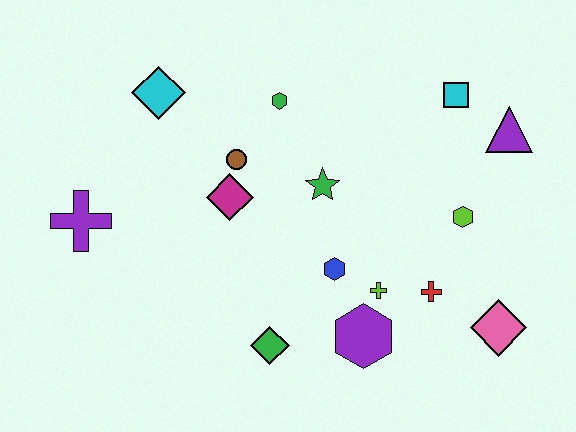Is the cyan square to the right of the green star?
Yes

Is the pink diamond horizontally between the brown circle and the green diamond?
No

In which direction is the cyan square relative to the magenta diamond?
The cyan square is to the right of the magenta diamond.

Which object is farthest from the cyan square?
The purple cross is farthest from the cyan square.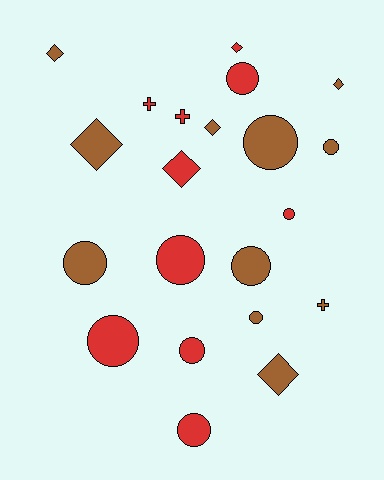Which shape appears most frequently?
Circle, with 11 objects.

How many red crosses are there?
There are 2 red crosses.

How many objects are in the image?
There are 21 objects.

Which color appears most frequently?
Brown, with 11 objects.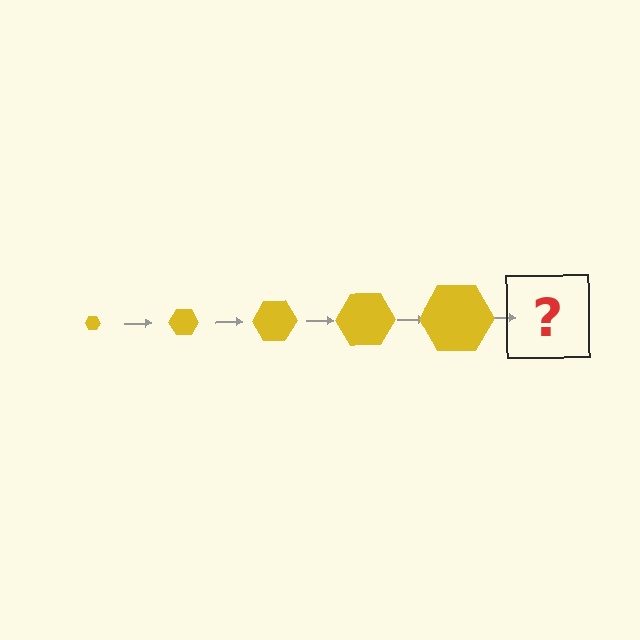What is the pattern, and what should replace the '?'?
The pattern is that the hexagon gets progressively larger each step. The '?' should be a yellow hexagon, larger than the previous one.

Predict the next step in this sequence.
The next step is a yellow hexagon, larger than the previous one.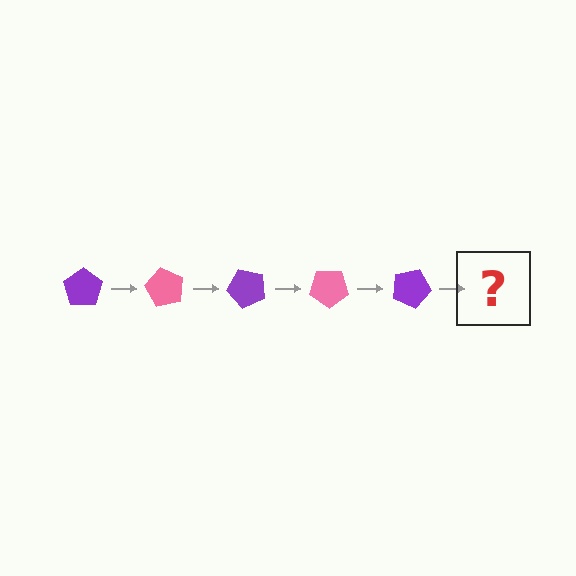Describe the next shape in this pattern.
It should be a pink pentagon, rotated 300 degrees from the start.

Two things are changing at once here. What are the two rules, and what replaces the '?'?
The two rules are that it rotates 60 degrees each step and the color cycles through purple and pink. The '?' should be a pink pentagon, rotated 300 degrees from the start.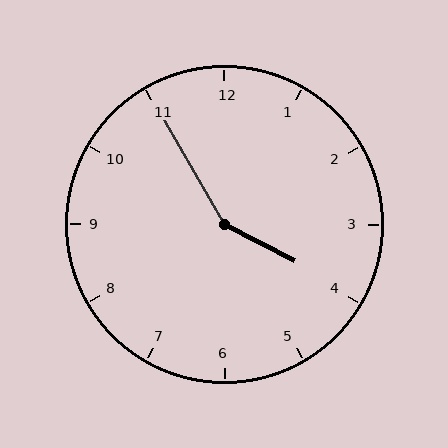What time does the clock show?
3:55.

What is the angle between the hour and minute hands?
Approximately 148 degrees.